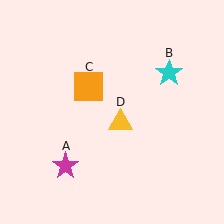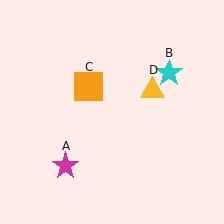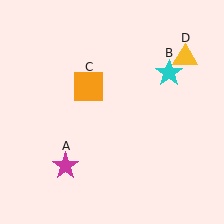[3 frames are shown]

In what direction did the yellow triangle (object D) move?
The yellow triangle (object D) moved up and to the right.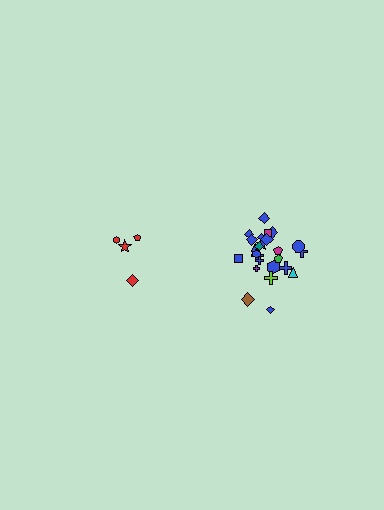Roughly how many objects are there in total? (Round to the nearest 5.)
Roughly 30 objects in total.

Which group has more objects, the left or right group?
The right group.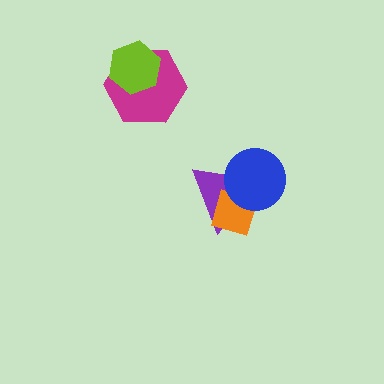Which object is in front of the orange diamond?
The blue circle is in front of the orange diamond.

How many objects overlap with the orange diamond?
2 objects overlap with the orange diamond.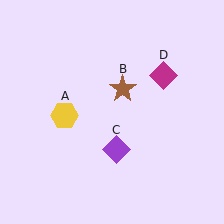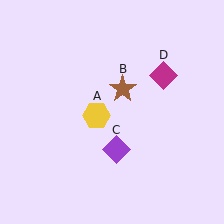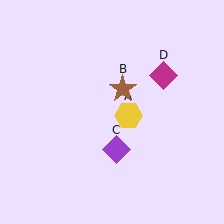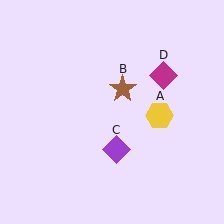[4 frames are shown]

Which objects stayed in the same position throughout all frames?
Brown star (object B) and purple diamond (object C) and magenta diamond (object D) remained stationary.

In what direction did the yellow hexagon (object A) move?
The yellow hexagon (object A) moved right.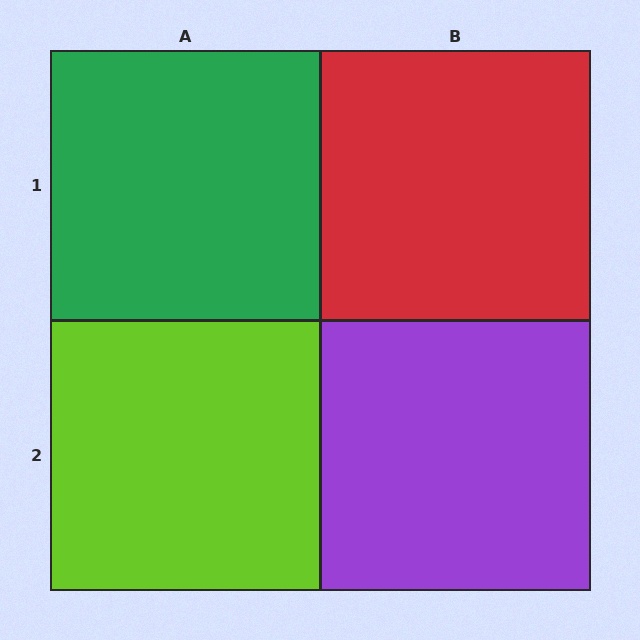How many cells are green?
1 cell is green.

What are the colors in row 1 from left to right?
Green, red.